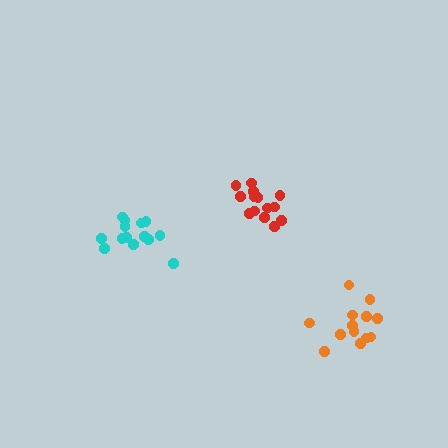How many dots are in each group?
Group 1: 15 dots, Group 2: 14 dots, Group 3: 13 dots (42 total).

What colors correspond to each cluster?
The clusters are colored: red, cyan, orange.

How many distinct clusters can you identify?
There are 3 distinct clusters.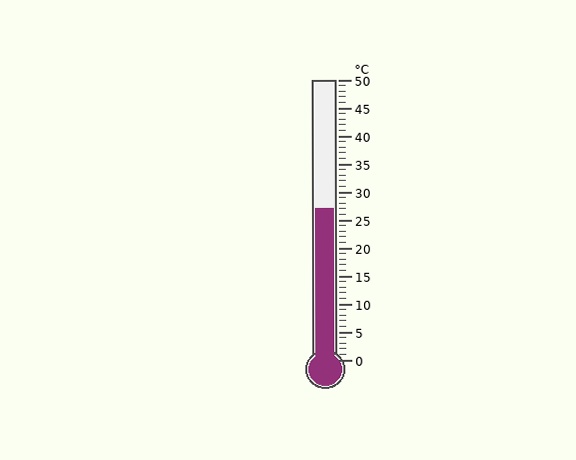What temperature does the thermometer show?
The thermometer shows approximately 27°C.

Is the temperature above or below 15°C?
The temperature is above 15°C.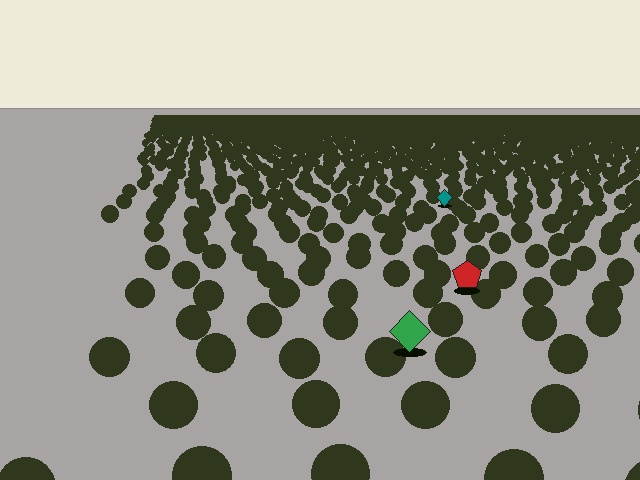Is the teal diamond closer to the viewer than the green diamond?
No. The green diamond is closer — you can tell from the texture gradient: the ground texture is coarser near it.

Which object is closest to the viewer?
The green diamond is closest. The texture marks near it are larger and more spread out.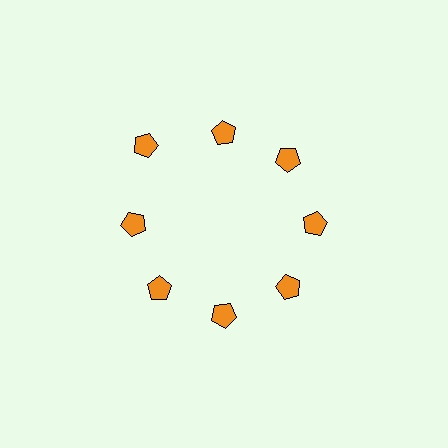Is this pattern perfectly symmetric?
No. The 8 orange pentagons are arranged in a ring, but one element near the 10 o'clock position is pushed outward from the center, breaking the 8-fold rotational symmetry.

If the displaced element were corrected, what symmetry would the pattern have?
It would have 8-fold rotational symmetry — the pattern would map onto itself every 45 degrees.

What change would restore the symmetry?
The symmetry would be restored by moving it inward, back onto the ring so that all 8 pentagons sit at equal angles and equal distance from the center.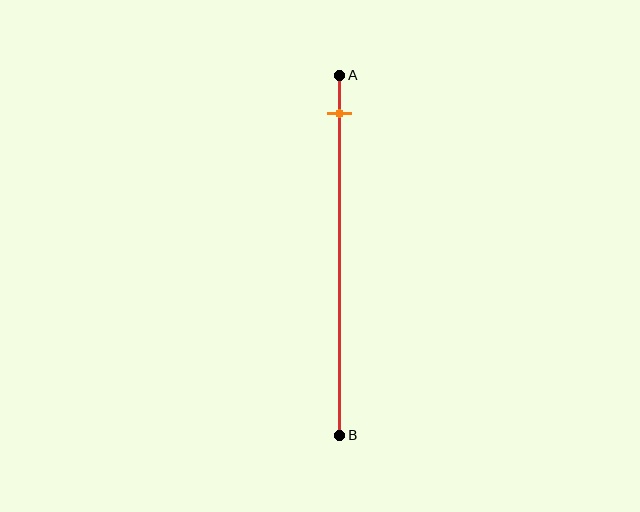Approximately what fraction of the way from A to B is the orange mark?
The orange mark is approximately 10% of the way from A to B.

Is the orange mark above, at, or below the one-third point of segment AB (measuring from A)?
The orange mark is above the one-third point of segment AB.